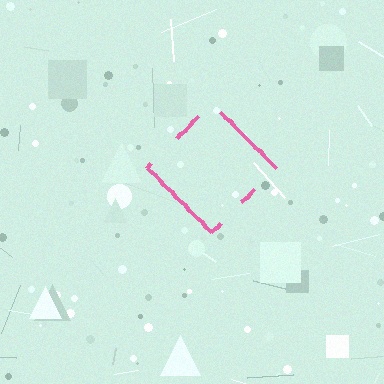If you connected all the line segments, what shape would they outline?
They would outline a diamond.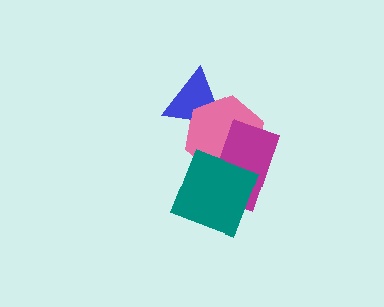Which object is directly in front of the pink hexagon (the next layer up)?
The magenta rectangle is directly in front of the pink hexagon.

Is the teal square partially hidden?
No, no other shape covers it.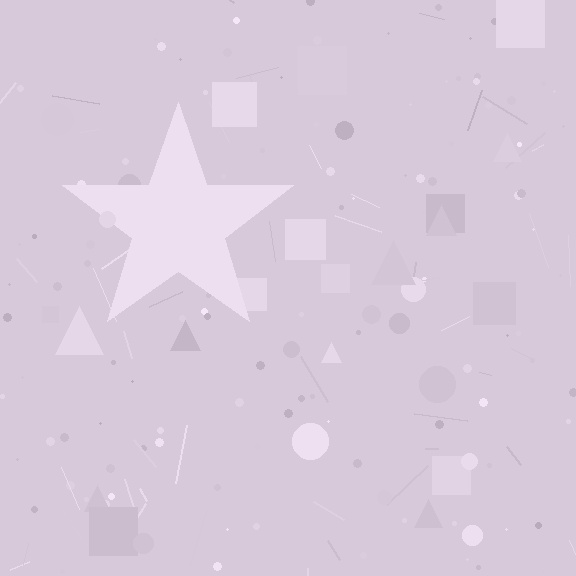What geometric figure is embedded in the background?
A star is embedded in the background.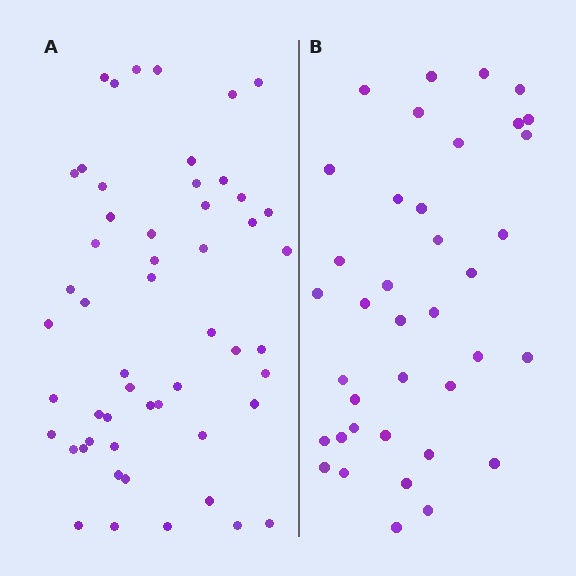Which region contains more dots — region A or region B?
Region A (the left region) has more dots.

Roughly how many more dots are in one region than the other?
Region A has approximately 15 more dots than region B.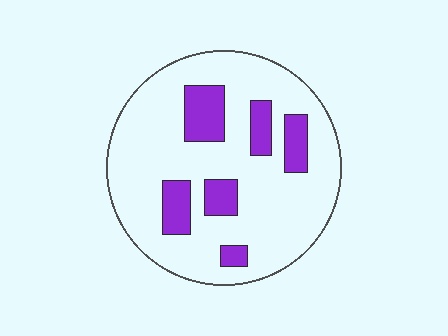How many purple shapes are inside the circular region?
6.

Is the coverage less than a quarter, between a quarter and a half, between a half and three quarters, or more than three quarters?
Less than a quarter.